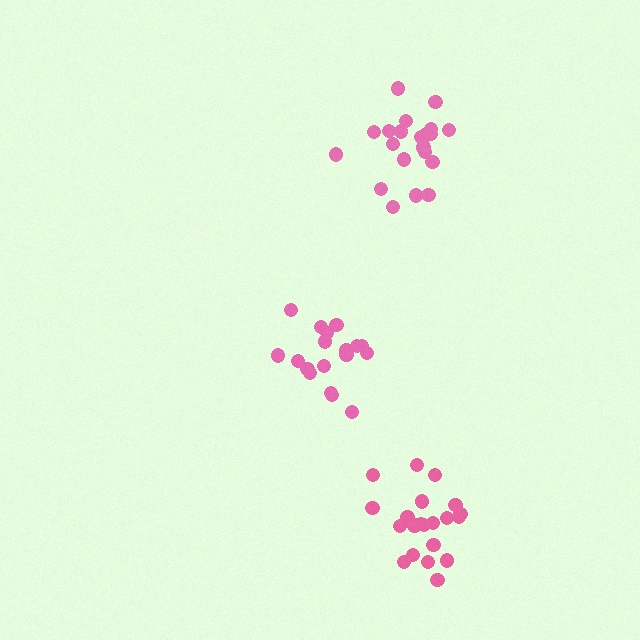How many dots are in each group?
Group 1: 18 dots, Group 2: 21 dots, Group 3: 21 dots (60 total).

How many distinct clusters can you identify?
There are 3 distinct clusters.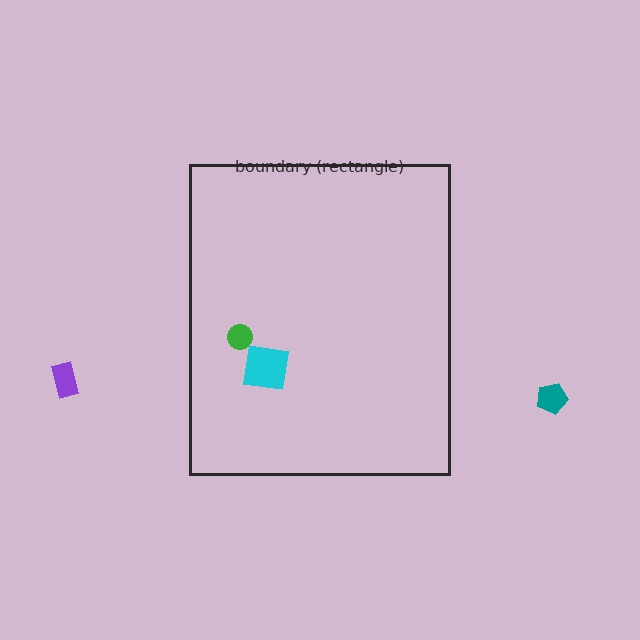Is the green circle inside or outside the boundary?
Inside.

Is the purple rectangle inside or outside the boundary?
Outside.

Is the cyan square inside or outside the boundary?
Inside.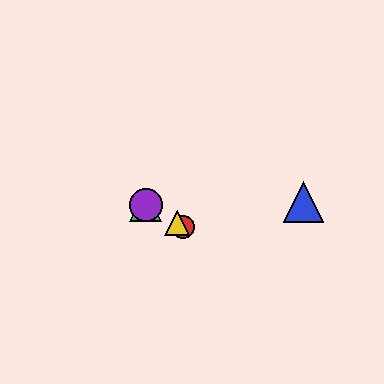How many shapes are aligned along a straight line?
4 shapes (the red circle, the green triangle, the yellow triangle, the purple circle) are aligned along a straight line.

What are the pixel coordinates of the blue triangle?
The blue triangle is at (303, 202).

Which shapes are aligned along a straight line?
The red circle, the green triangle, the yellow triangle, the purple circle are aligned along a straight line.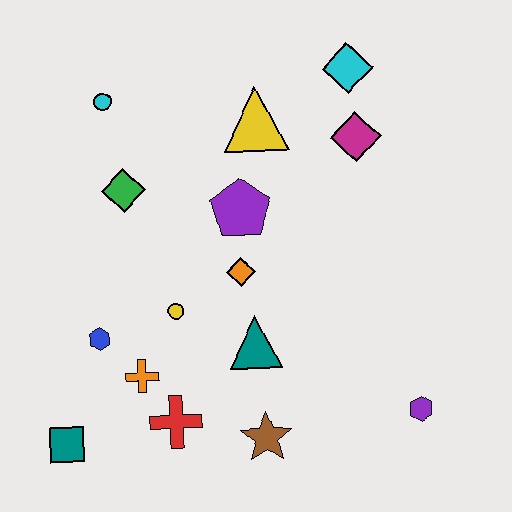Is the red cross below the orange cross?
Yes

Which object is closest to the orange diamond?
The purple pentagon is closest to the orange diamond.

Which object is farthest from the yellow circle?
The cyan diamond is farthest from the yellow circle.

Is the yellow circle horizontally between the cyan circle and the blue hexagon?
No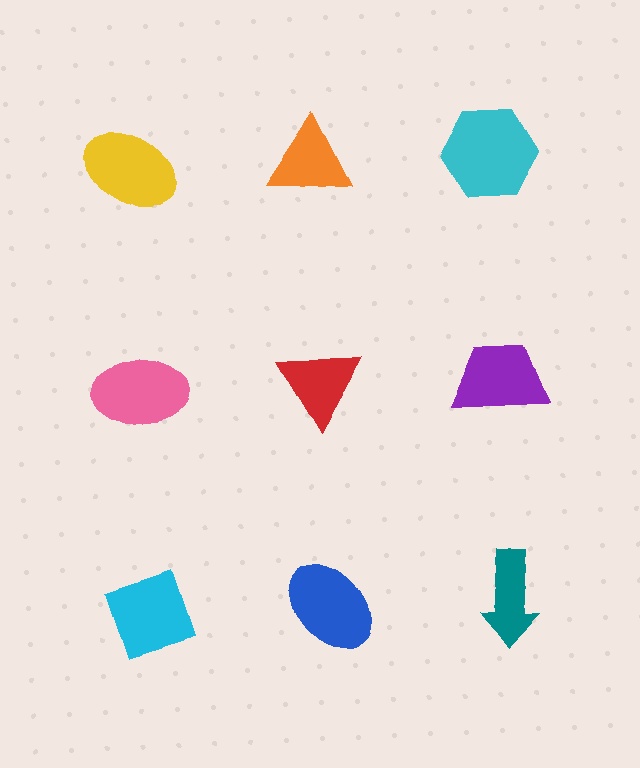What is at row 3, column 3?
A teal arrow.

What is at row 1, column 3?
A cyan hexagon.